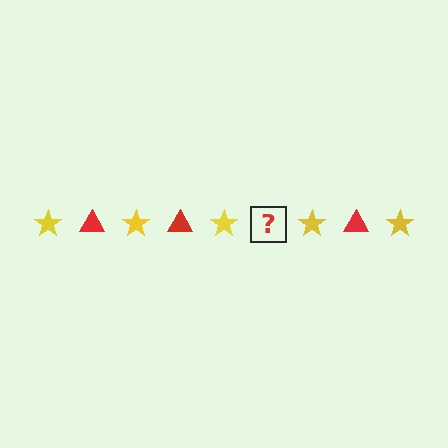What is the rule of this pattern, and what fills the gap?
The rule is that the pattern alternates between yellow star and red triangle. The gap should be filled with a red triangle.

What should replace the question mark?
The question mark should be replaced with a red triangle.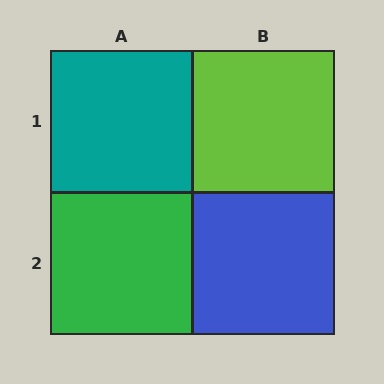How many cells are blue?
1 cell is blue.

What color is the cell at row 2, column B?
Blue.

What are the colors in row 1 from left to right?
Teal, lime.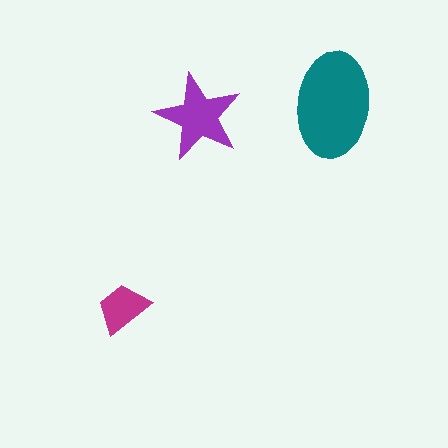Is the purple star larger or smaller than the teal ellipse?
Smaller.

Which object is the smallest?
The magenta trapezoid.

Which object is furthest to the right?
The teal ellipse is rightmost.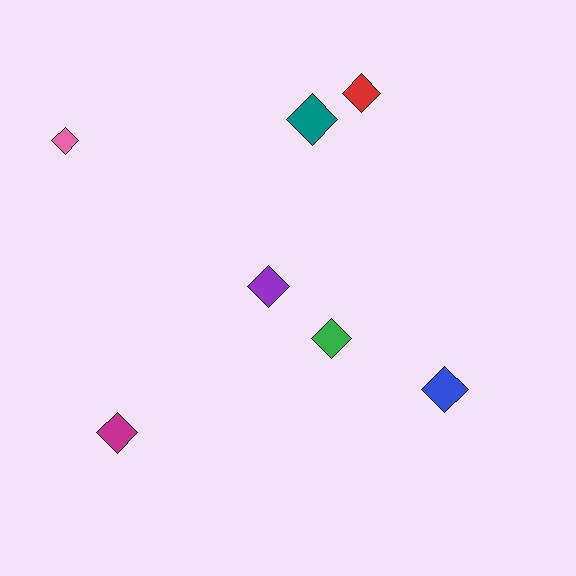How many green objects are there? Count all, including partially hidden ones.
There is 1 green object.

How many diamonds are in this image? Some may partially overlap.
There are 7 diamonds.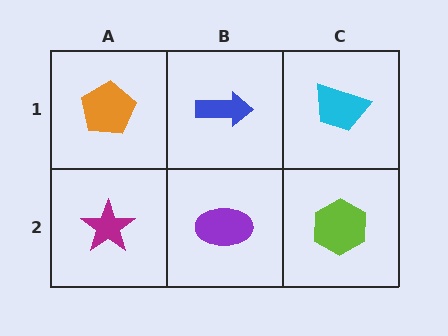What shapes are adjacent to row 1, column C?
A lime hexagon (row 2, column C), a blue arrow (row 1, column B).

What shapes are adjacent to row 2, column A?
An orange pentagon (row 1, column A), a purple ellipse (row 2, column B).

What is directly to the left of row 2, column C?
A purple ellipse.